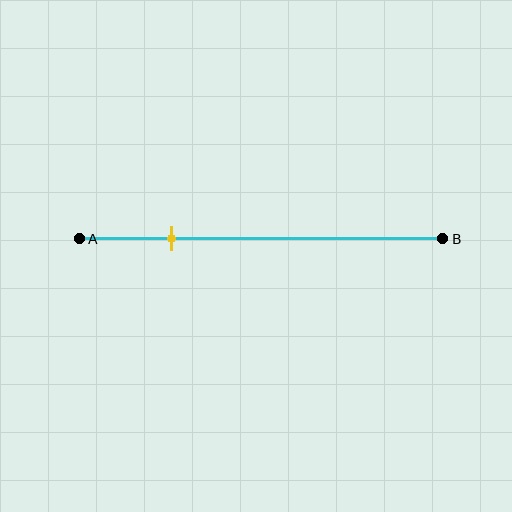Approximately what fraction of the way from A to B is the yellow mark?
The yellow mark is approximately 25% of the way from A to B.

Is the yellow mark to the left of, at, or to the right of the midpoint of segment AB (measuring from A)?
The yellow mark is to the left of the midpoint of segment AB.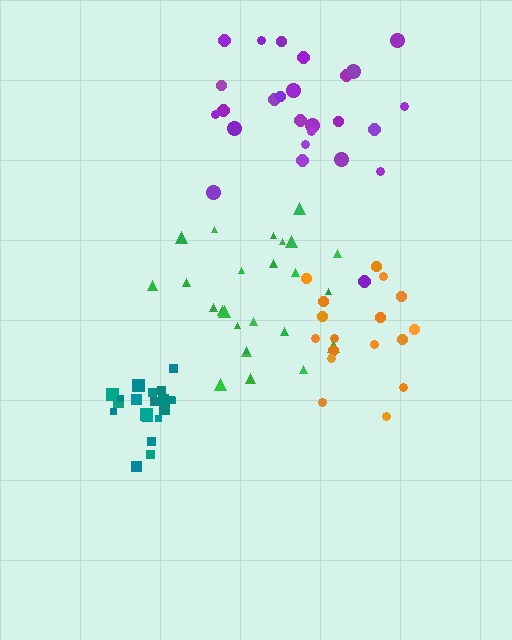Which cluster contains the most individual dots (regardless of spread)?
Purple (27).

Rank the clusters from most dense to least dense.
teal, orange, purple, green.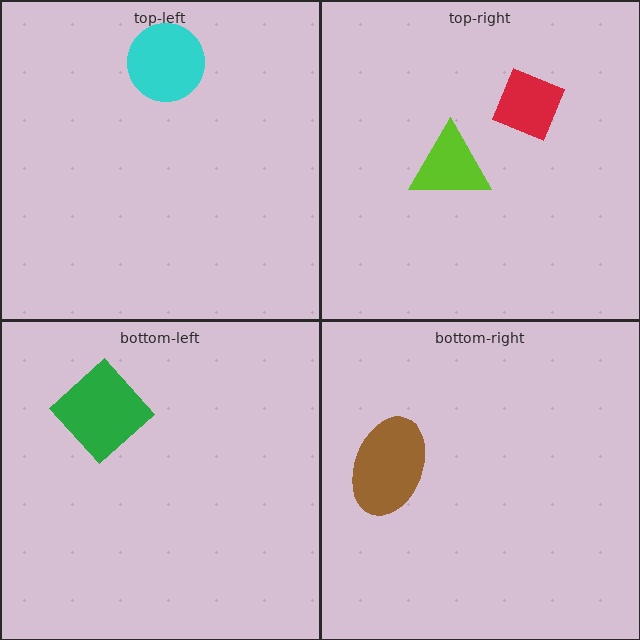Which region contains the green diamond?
The bottom-left region.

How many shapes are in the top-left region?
1.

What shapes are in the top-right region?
The red diamond, the lime triangle.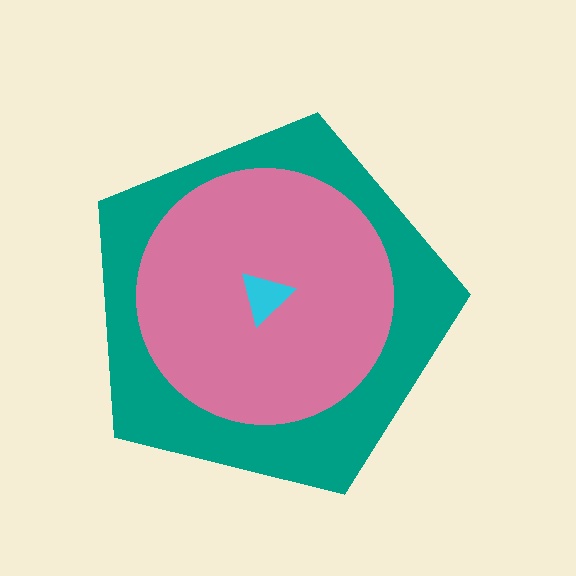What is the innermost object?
The cyan triangle.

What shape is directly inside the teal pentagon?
The pink circle.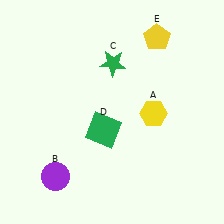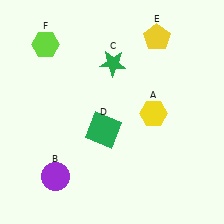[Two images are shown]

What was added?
A lime hexagon (F) was added in Image 2.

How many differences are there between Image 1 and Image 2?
There is 1 difference between the two images.